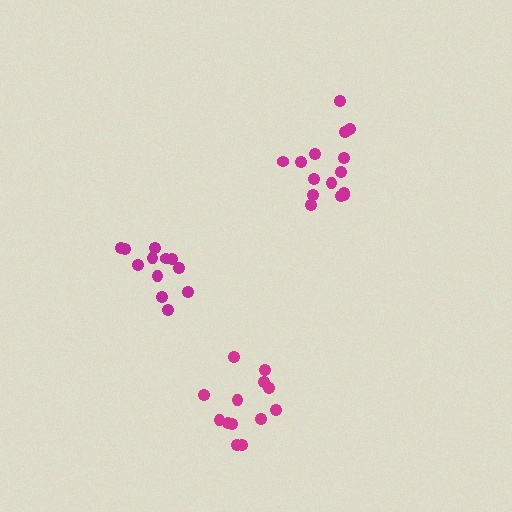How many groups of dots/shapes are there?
There are 3 groups.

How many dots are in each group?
Group 1: 13 dots, Group 2: 15 dots, Group 3: 12 dots (40 total).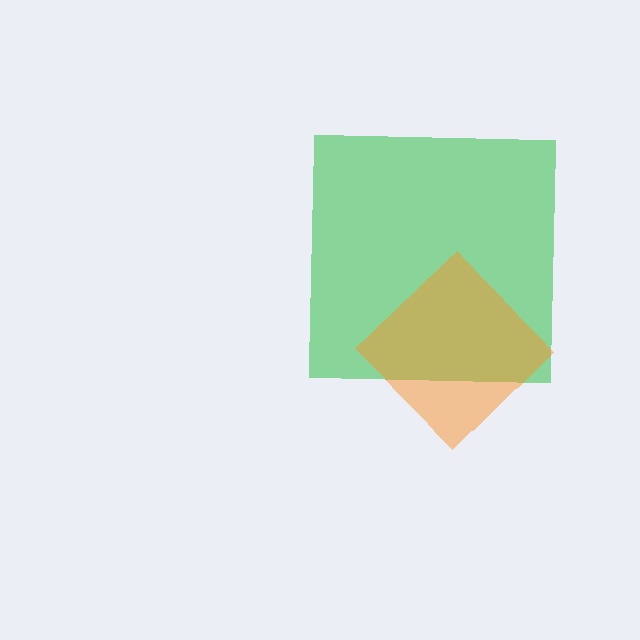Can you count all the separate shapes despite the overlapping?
Yes, there are 2 separate shapes.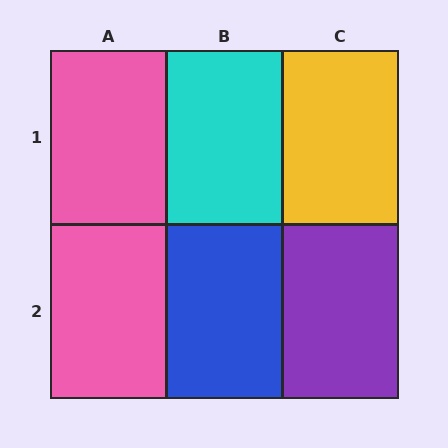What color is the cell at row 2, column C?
Purple.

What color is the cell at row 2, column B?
Blue.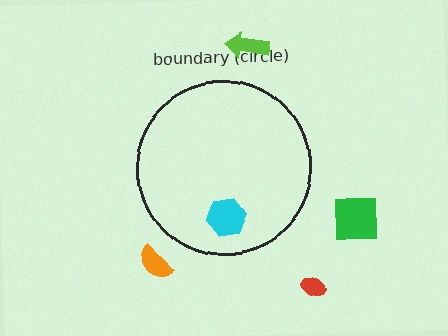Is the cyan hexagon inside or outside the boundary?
Inside.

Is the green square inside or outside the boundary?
Outside.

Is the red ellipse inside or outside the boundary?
Outside.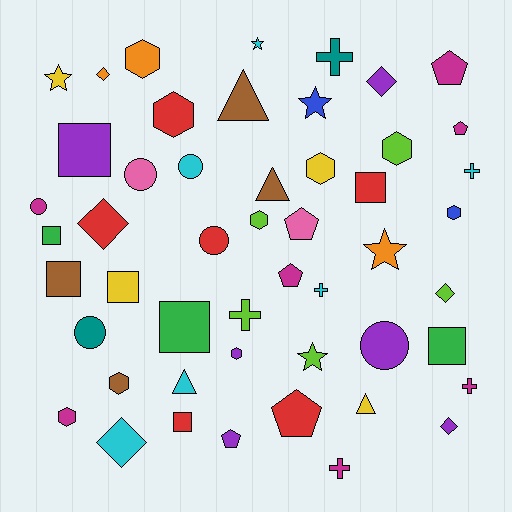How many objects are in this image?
There are 50 objects.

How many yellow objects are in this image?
There are 4 yellow objects.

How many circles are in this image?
There are 6 circles.